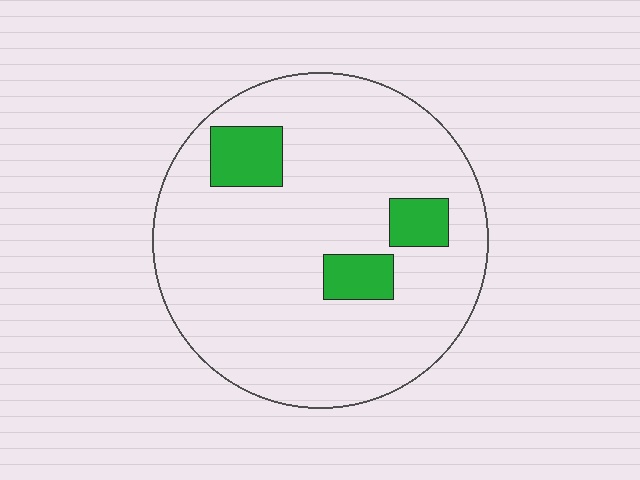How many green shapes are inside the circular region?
3.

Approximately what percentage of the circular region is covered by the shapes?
Approximately 10%.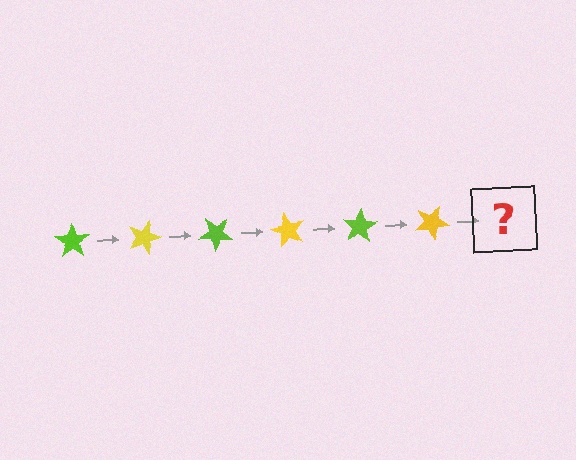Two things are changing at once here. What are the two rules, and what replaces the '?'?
The two rules are that it rotates 20 degrees each step and the color cycles through lime and yellow. The '?' should be a lime star, rotated 120 degrees from the start.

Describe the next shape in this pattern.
It should be a lime star, rotated 120 degrees from the start.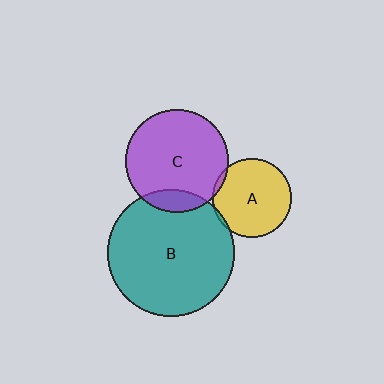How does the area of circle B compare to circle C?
Approximately 1.5 times.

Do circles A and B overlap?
Yes.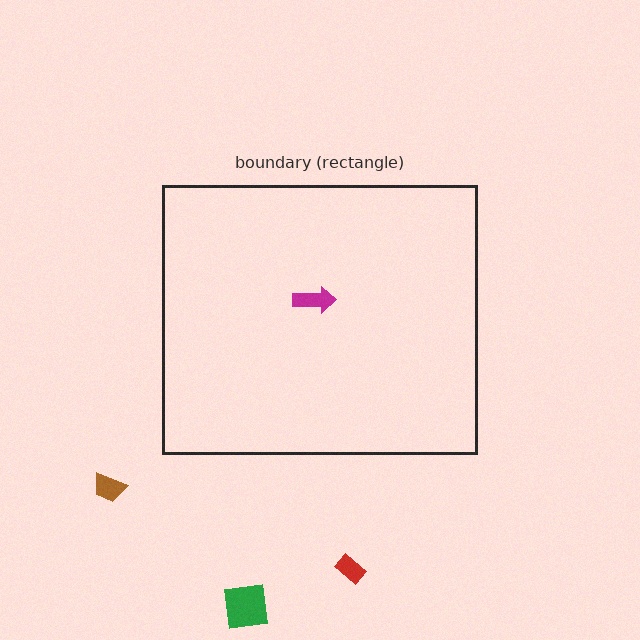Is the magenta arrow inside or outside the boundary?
Inside.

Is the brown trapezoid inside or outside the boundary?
Outside.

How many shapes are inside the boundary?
1 inside, 3 outside.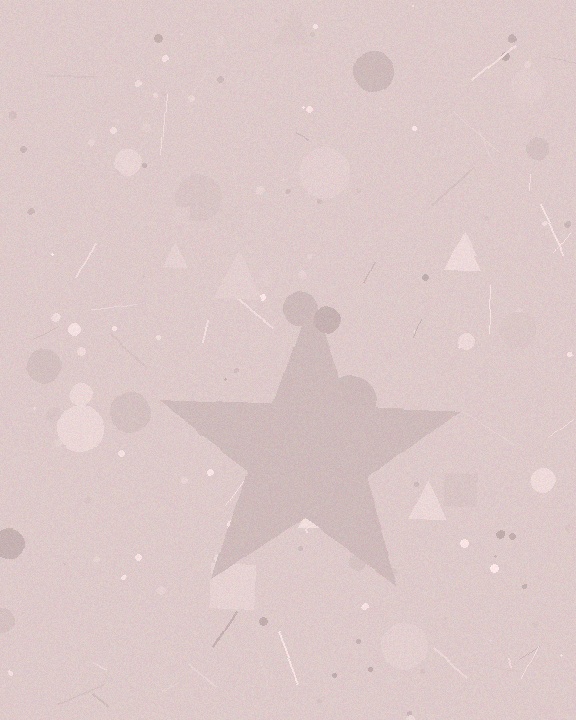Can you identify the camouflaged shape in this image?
The camouflaged shape is a star.